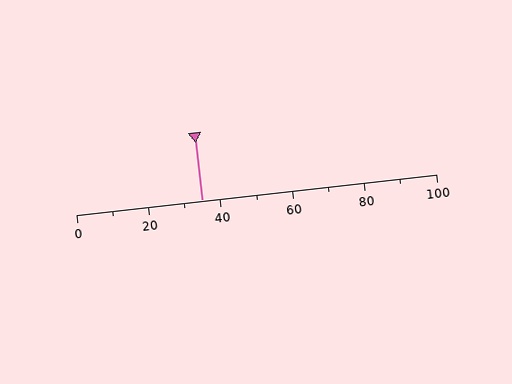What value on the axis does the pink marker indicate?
The marker indicates approximately 35.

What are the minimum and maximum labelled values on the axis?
The axis runs from 0 to 100.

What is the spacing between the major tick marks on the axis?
The major ticks are spaced 20 apart.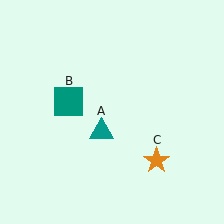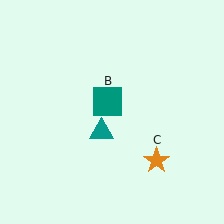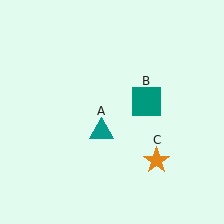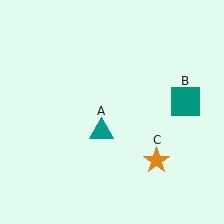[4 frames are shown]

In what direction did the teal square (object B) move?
The teal square (object B) moved right.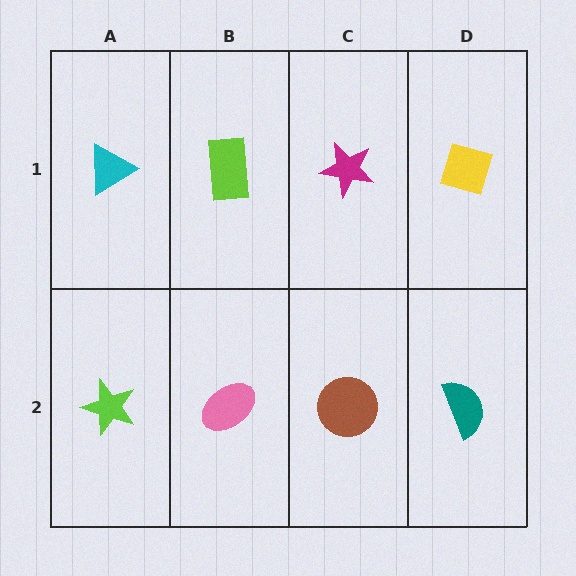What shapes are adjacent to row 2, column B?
A lime rectangle (row 1, column B), a lime star (row 2, column A), a brown circle (row 2, column C).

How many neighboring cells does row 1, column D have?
2.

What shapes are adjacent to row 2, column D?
A yellow diamond (row 1, column D), a brown circle (row 2, column C).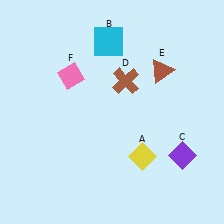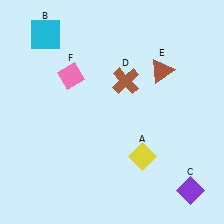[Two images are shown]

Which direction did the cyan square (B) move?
The cyan square (B) moved left.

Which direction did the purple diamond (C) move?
The purple diamond (C) moved down.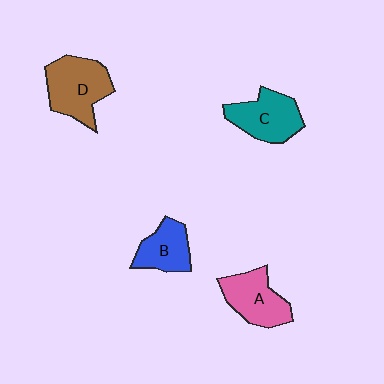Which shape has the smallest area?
Shape B (blue).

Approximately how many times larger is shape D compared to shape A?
Approximately 1.2 times.